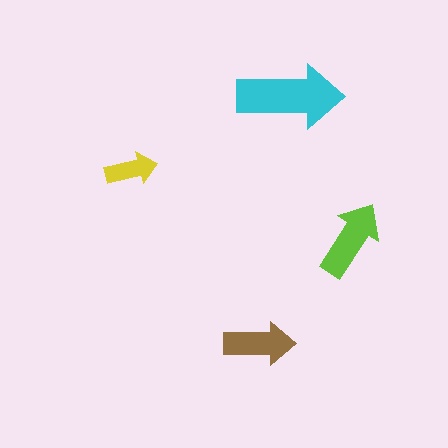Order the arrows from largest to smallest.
the cyan one, the lime one, the brown one, the yellow one.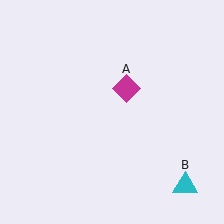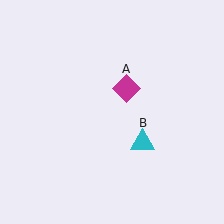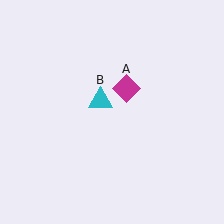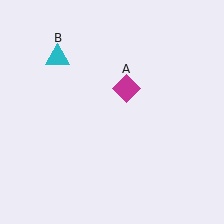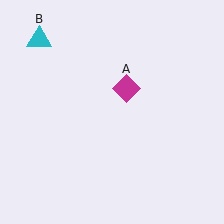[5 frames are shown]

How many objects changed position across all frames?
1 object changed position: cyan triangle (object B).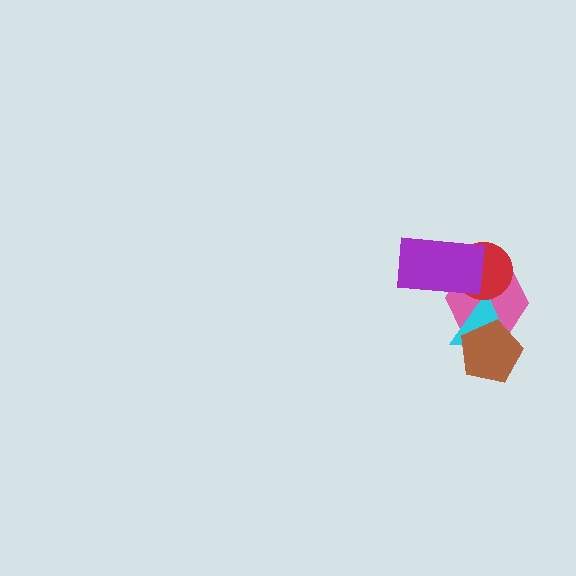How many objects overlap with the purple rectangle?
2 objects overlap with the purple rectangle.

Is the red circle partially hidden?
Yes, it is partially covered by another shape.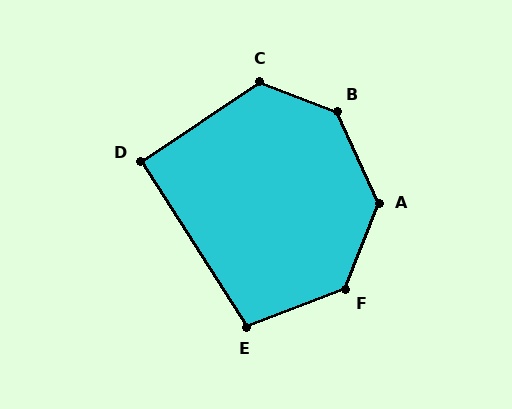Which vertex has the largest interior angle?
B, at approximately 136 degrees.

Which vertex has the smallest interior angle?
D, at approximately 91 degrees.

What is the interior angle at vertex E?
Approximately 101 degrees (obtuse).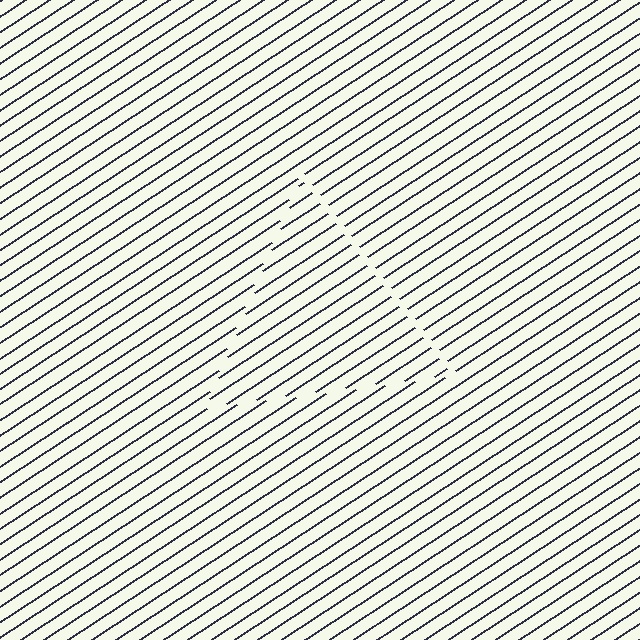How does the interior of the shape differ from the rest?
The interior of the shape contains the same grating, shifted by half a period — the contour is defined by the phase discontinuity where line-ends from the inner and outer gratings abut.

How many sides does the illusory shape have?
3 sides — the line-ends trace a triangle.